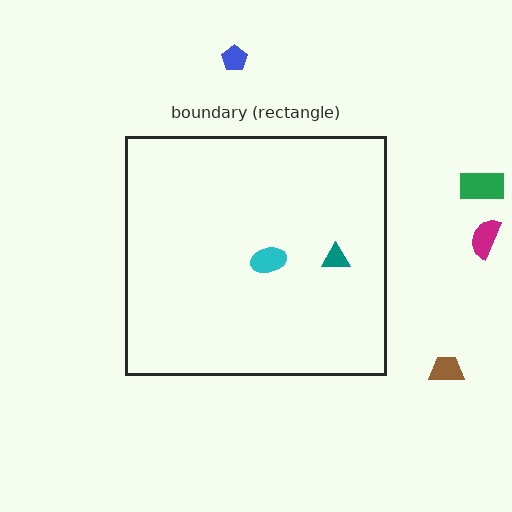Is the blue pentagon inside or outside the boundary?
Outside.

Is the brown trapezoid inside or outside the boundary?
Outside.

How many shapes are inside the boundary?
2 inside, 4 outside.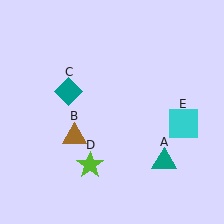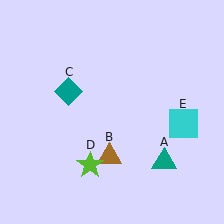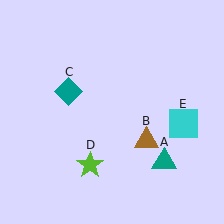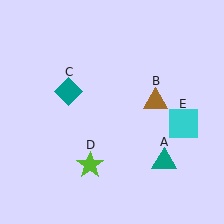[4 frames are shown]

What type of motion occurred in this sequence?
The brown triangle (object B) rotated counterclockwise around the center of the scene.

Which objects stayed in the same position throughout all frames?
Teal triangle (object A) and teal diamond (object C) and lime star (object D) and cyan square (object E) remained stationary.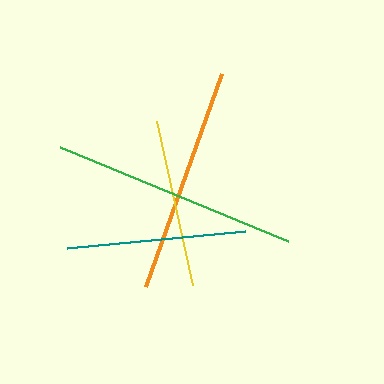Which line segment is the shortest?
The yellow line is the shortest at approximately 168 pixels.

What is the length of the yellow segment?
The yellow segment is approximately 168 pixels long.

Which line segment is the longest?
The green line is the longest at approximately 246 pixels.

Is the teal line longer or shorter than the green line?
The green line is longer than the teal line.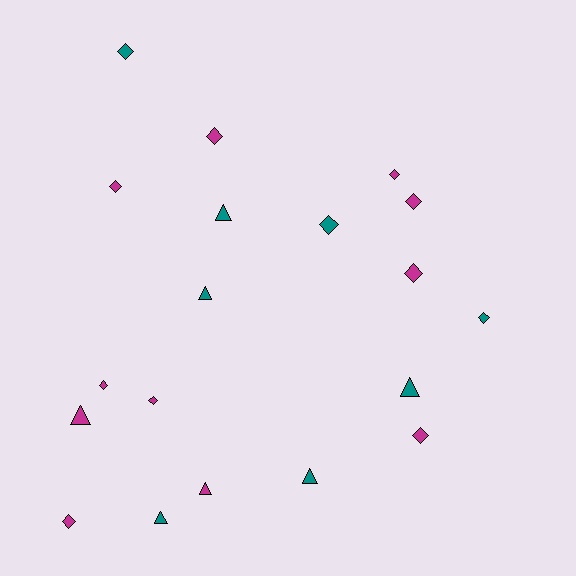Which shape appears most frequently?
Diamond, with 12 objects.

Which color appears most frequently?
Magenta, with 11 objects.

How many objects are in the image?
There are 19 objects.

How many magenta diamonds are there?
There are 9 magenta diamonds.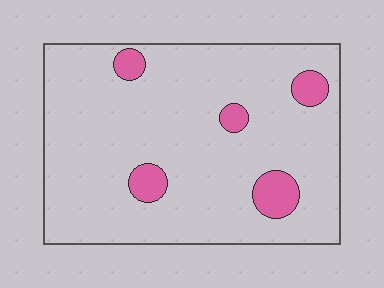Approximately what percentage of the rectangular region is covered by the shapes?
Approximately 10%.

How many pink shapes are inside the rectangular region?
5.